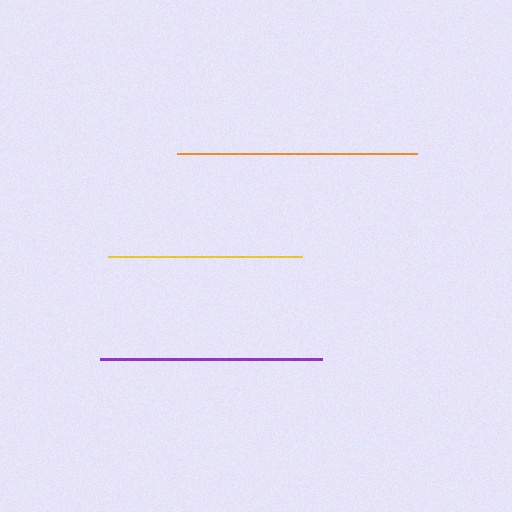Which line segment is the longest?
The orange line is the longest at approximately 240 pixels.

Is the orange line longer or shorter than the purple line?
The orange line is longer than the purple line.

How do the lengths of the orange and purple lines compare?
The orange and purple lines are approximately the same length.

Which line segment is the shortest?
The yellow line is the shortest at approximately 194 pixels.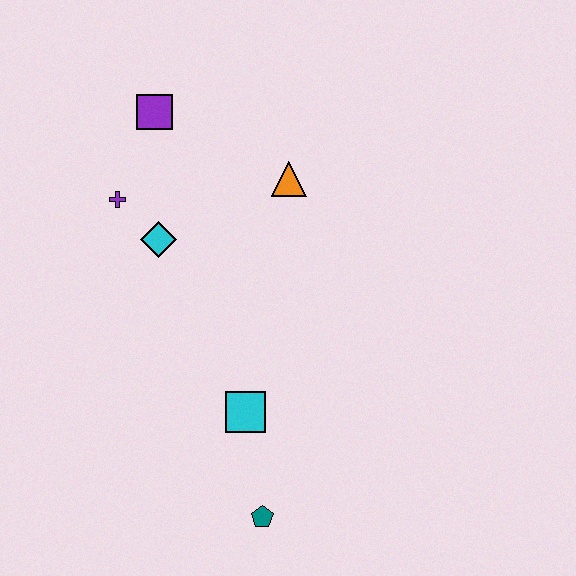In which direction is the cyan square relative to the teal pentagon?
The cyan square is above the teal pentagon.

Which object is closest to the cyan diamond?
The purple cross is closest to the cyan diamond.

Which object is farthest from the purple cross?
The teal pentagon is farthest from the purple cross.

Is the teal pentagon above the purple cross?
No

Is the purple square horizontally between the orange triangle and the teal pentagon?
No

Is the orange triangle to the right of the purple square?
Yes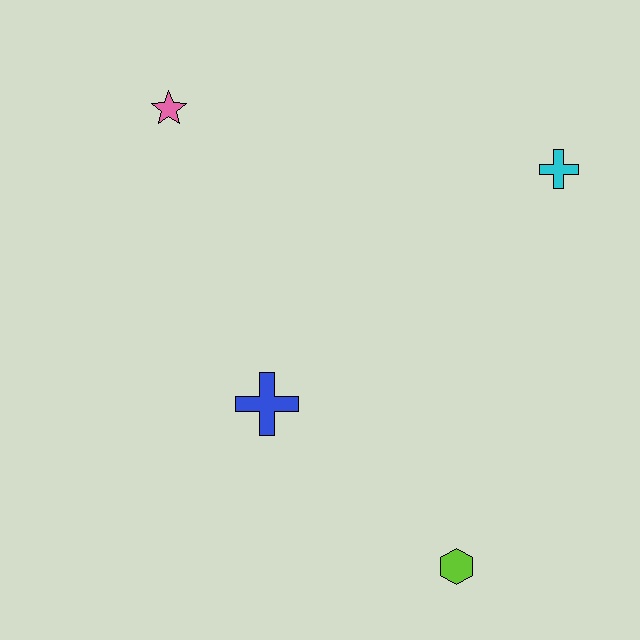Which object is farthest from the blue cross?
The cyan cross is farthest from the blue cross.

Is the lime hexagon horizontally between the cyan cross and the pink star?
Yes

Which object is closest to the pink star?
The blue cross is closest to the pink star.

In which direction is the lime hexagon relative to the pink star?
The lime hexagon is below the pink star.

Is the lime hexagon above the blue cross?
No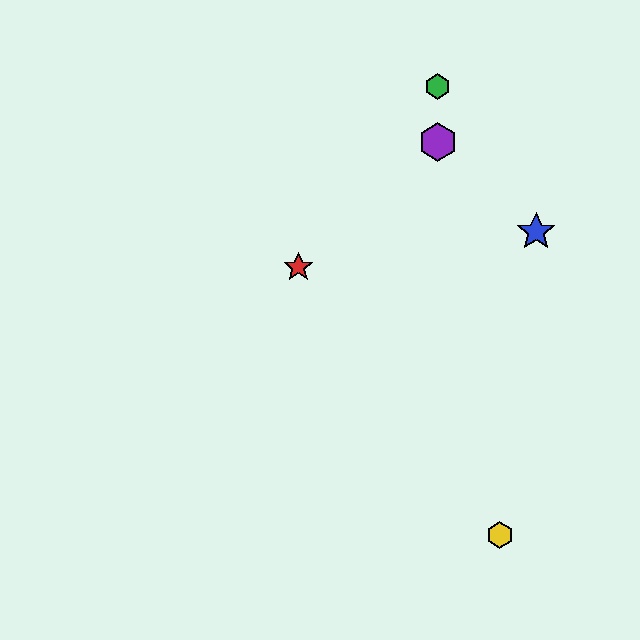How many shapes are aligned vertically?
2 shapes (the green hexagon, the purple hexagon) are aligned vertically.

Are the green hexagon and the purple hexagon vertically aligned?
Yes, both are at x≈438.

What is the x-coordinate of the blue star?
The blue star is at x≈536.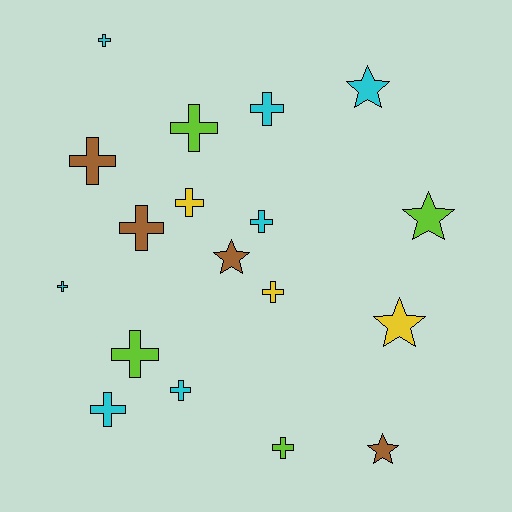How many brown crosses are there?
There are 2 brown crosses.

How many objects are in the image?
There are 18 objects.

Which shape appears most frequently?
Cross, with 13 objects.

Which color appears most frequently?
Cyan, with 7 objects.